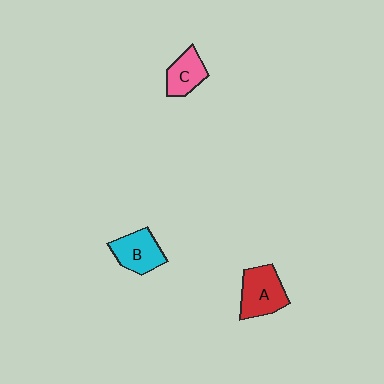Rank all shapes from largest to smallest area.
From largest to smallest: A (red), B (cyan), C (pink).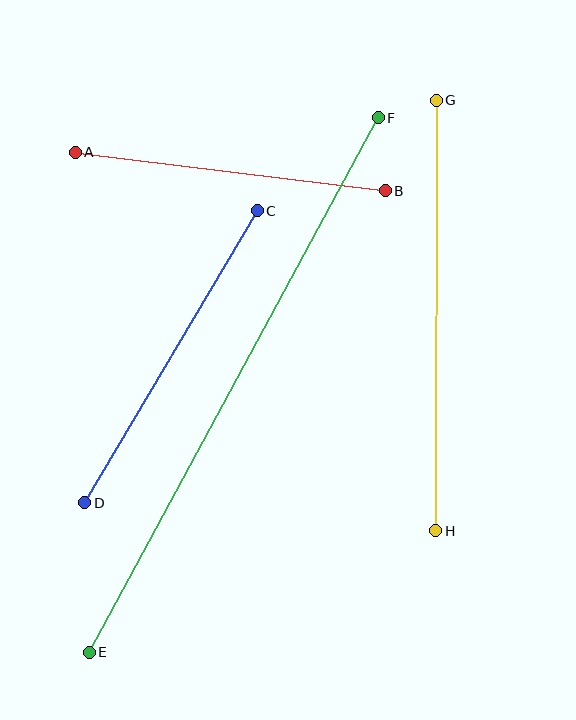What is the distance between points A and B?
The distance is approximately 312 pixels.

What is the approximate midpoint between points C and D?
The midpoint is at approximately (171, 357) pixels.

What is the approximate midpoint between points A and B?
The midpoint is at approximately (230, 171) pixels.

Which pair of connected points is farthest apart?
Points E and F are farthest apart.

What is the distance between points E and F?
The distance is approximately 608 pixels.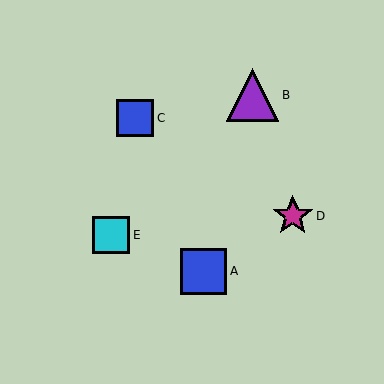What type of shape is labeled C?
Shape C is a blue square.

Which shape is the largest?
The purple triangle (labeled B) is the largest.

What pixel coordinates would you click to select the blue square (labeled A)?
Click at (203, 271) to select the blue square A.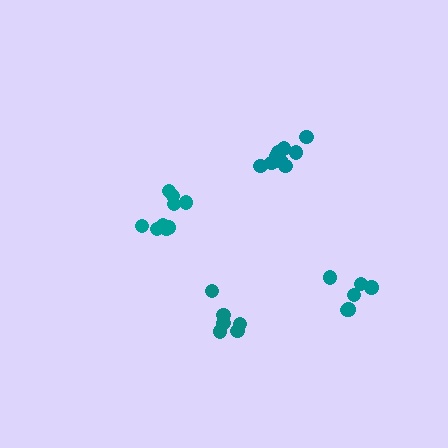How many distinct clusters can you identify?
There are 4 distinct clusters.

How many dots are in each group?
Group 1: 6 dots, Group 2: 9 dots, Group 3: 6 dots, Group 4: 9 dots (30 total).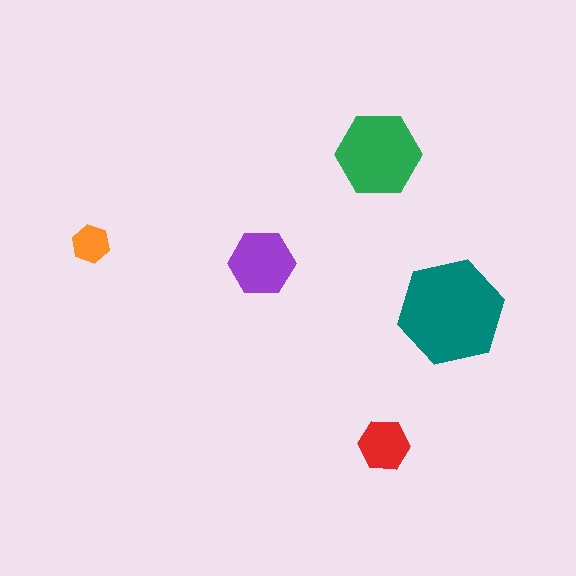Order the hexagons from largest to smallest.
the teal one, the green one, the purple one, the red one, the orange one.